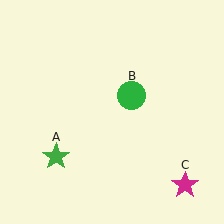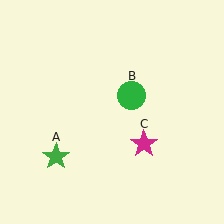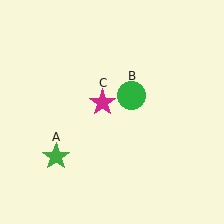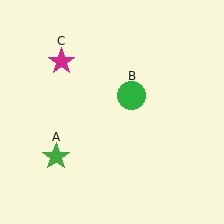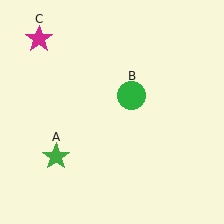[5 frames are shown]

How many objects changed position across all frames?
1 object changed position: magenta star (object C).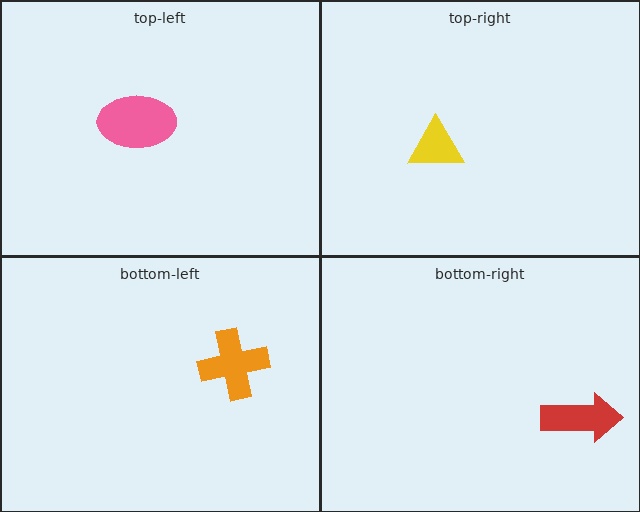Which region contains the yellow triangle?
The top-right region.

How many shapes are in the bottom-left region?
1.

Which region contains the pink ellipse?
The top-left region.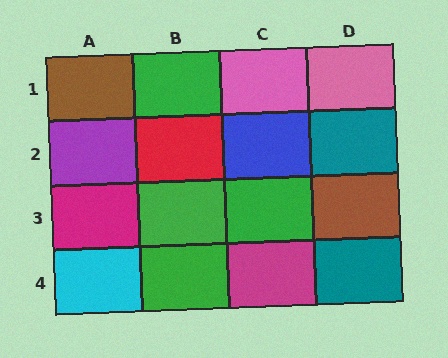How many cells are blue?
1 cell is blue.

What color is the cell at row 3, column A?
Magenta.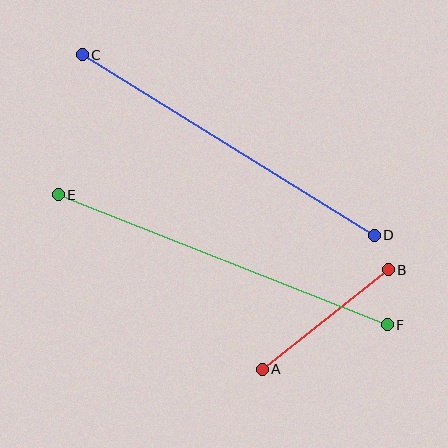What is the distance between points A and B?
The distance is approximately 160 pixels.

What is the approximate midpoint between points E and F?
The midpoint is at approximately (223, 260) pixels.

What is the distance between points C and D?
The distance is approximately 343 pixels.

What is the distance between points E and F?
The distance is approximately 354 pixels.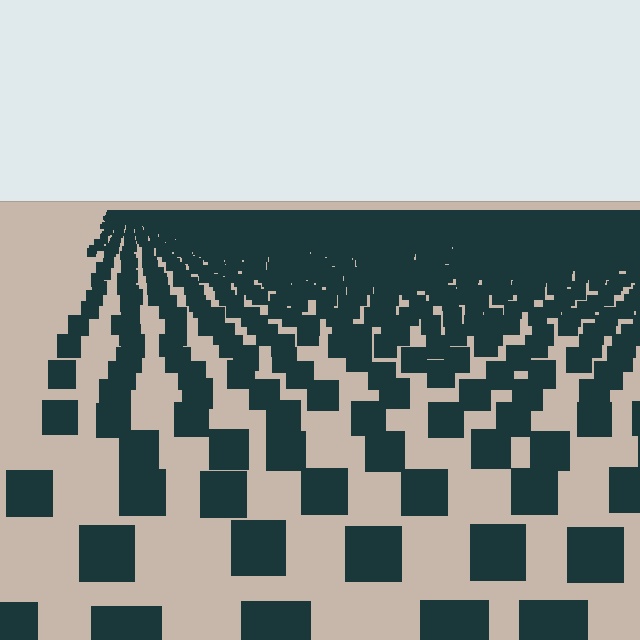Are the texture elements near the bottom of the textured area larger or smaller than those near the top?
Larger. Near the bottom, elements are closer to the viewer and appear at a bigger on-screen size.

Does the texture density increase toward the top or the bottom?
Density increases toward the top.